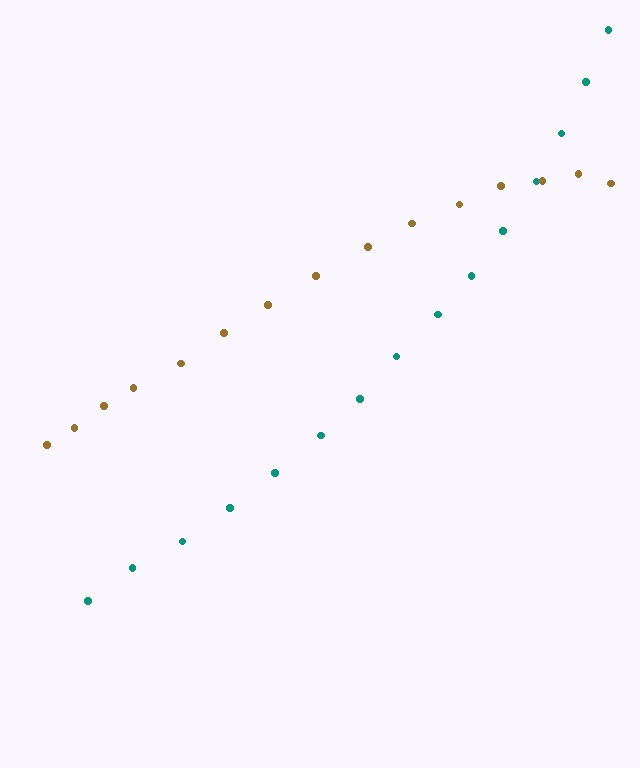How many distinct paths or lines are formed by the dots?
There are 2 distinct paths.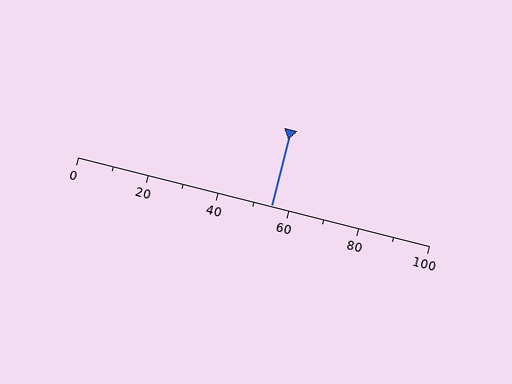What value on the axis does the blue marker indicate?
The marker indicates approximately 55.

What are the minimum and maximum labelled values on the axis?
The axis runs from 0 to 100.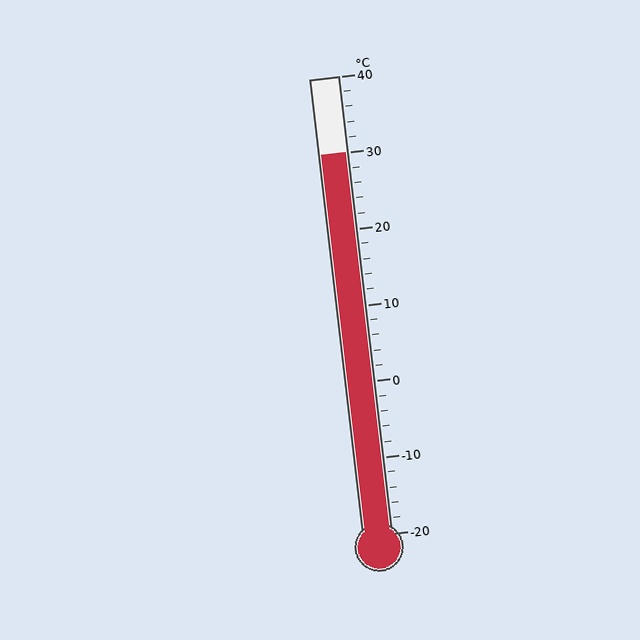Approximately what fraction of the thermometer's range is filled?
The thermometer is filled to approximately 85% of its range.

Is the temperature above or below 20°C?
The temperature is above 20°C.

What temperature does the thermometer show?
The thermometer shows approximately 30°C.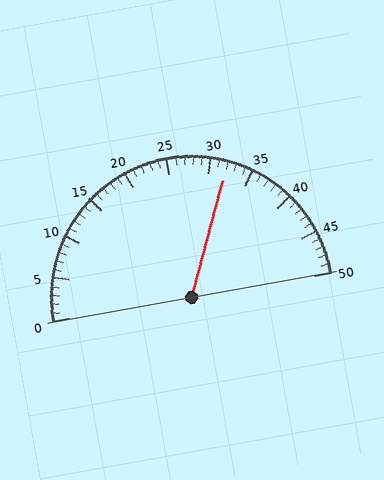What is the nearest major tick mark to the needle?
The nearest major tick mark is 30.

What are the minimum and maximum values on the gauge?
The gauge ranges from 0 to 50.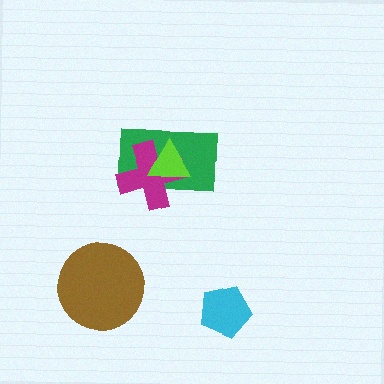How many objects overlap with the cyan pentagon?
0 objects overlap with the cyan pentagon.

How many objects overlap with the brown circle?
0 objects overlap with the brown circle.